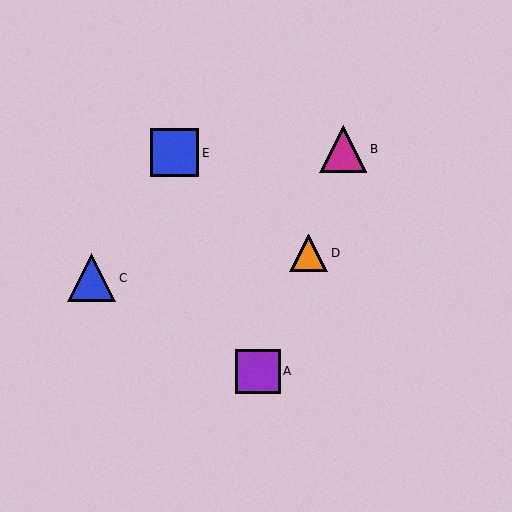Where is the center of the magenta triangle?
The center of the magenta triangle is at (343, 149).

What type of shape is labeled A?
Shape A is a purple square.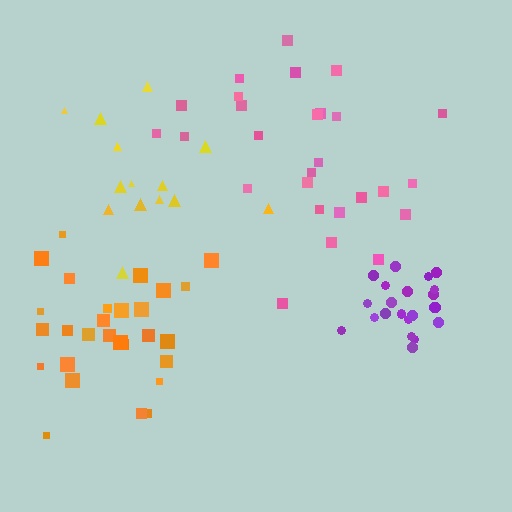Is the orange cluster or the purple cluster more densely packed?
Purple.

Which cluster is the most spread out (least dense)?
Yellow.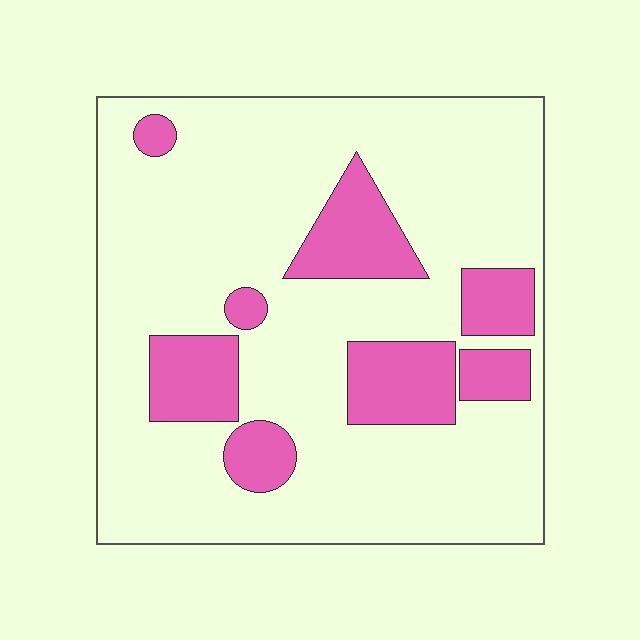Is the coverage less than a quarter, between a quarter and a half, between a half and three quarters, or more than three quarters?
Less than a quarter.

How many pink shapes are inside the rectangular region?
8.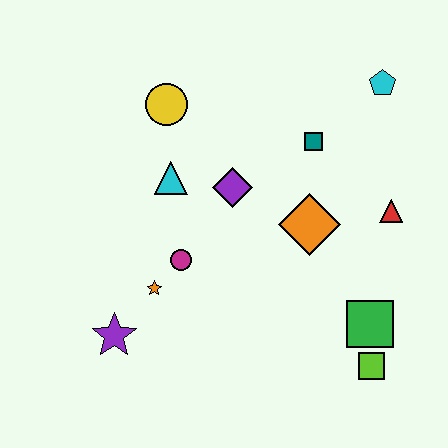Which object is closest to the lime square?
The green square is closest to the lime square.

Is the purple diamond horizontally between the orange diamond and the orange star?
Yes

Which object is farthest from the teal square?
The purple star is farthest from the teal square.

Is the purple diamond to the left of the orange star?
No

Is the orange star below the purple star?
No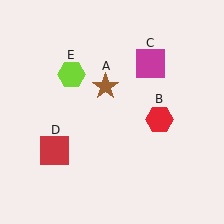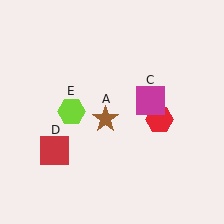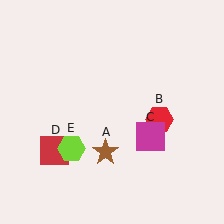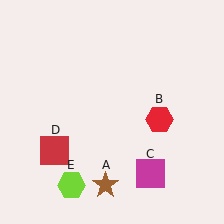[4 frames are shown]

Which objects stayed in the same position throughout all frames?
Red hexagon (object B) and red square (object D) remained stationary.